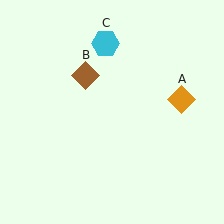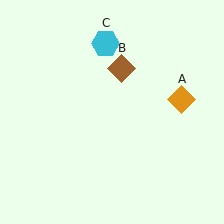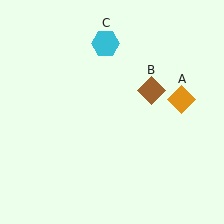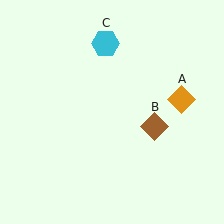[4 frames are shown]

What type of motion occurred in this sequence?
The brown diamond (object B) rotated clockwise around the center of the scene.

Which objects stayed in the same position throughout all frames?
Orange diamond (object A) and cyan hexagon (object C) remained stationary.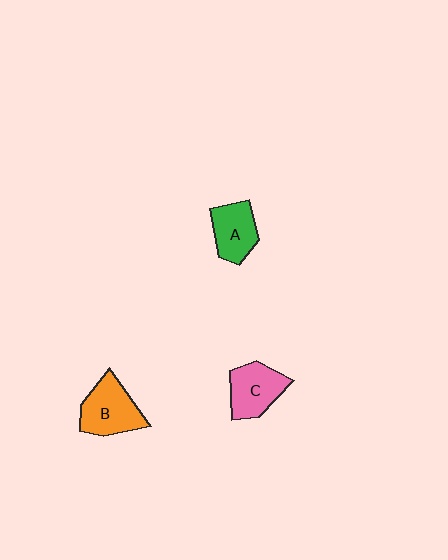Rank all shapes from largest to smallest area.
From largest to smallest: B (orange), C (pink), A (green).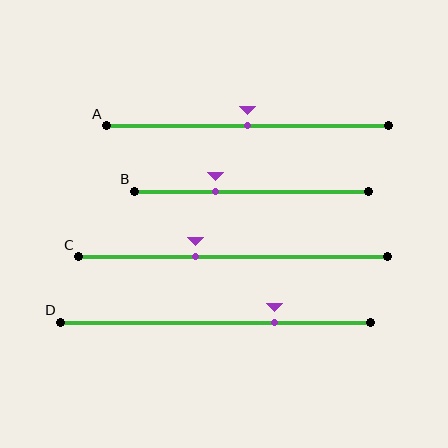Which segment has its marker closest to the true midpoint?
Segment A has its marker closest to the true midpoint.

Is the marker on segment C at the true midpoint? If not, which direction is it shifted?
No, the marker on segment C is shifted to the left by about 12% of the segment length.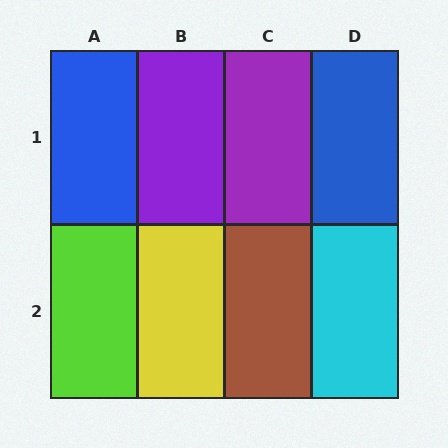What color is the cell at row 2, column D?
Cyan.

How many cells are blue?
2 cells are blue.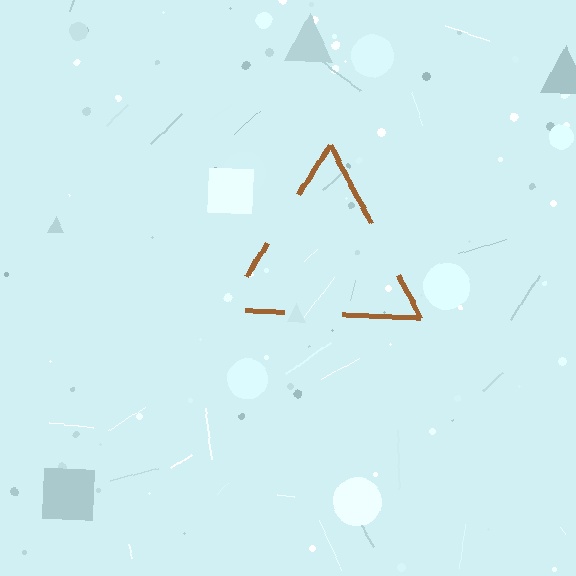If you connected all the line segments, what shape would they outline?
They would outline a triangle.